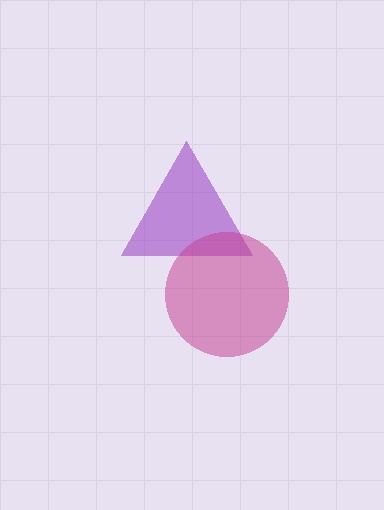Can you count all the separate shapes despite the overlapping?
Yes, there are 2 separate shapes.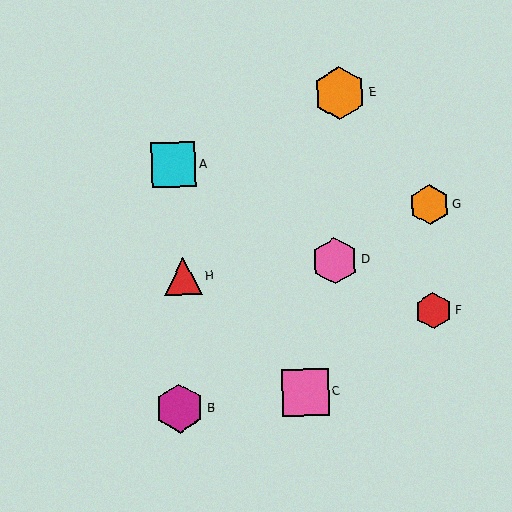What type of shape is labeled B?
Shape B is a magenta hexagon.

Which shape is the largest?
The orange hexagon (labeled E) is the largest.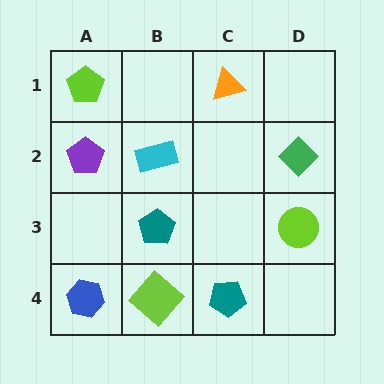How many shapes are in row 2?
3 shapes.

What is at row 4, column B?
A lime diamond.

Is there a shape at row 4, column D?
No, that cell is empty.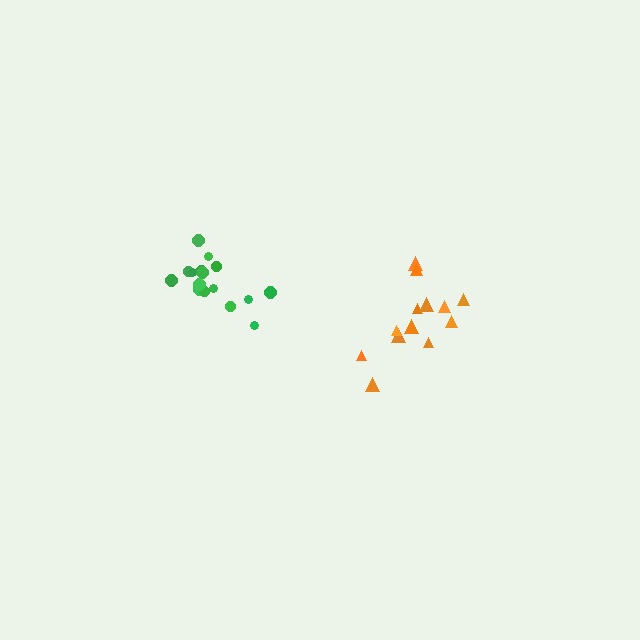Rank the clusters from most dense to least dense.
green, orange.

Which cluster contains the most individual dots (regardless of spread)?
Green (16).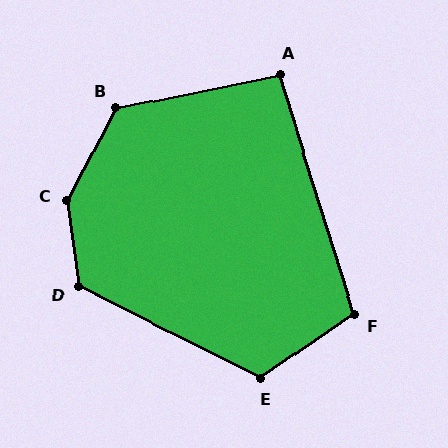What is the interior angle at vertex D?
Approximately 124 degrees (obtuse).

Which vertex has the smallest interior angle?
A, at approximately 96 degrees.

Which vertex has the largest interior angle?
C, at approximately 145 degrees.